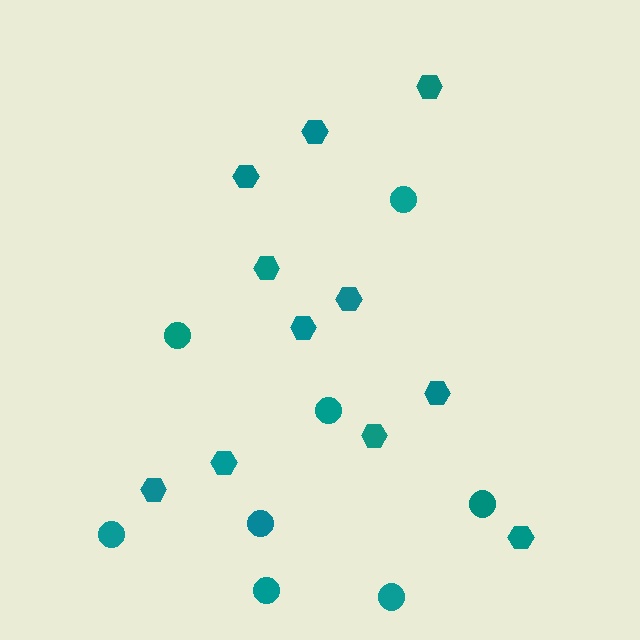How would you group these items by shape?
There are 2 groups: one group of hexagons (11) and one group of circles (8).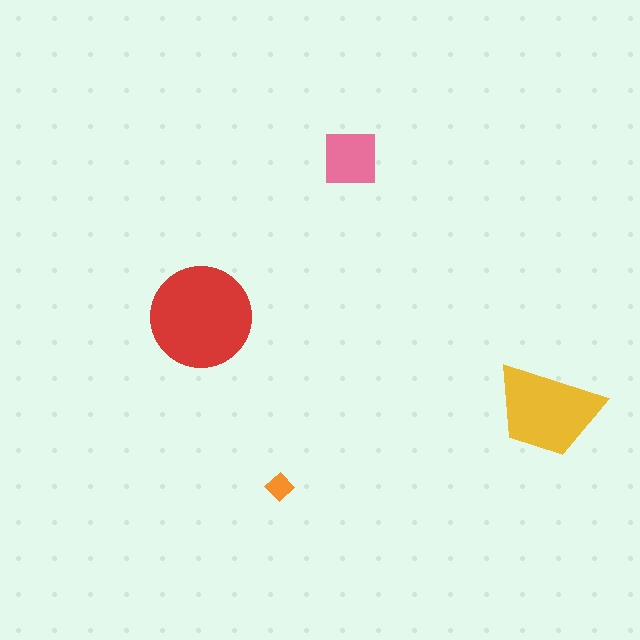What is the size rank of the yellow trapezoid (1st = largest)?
2nd.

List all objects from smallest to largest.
The orange diamond, the pink square, the yellow trapezoid, the red circle.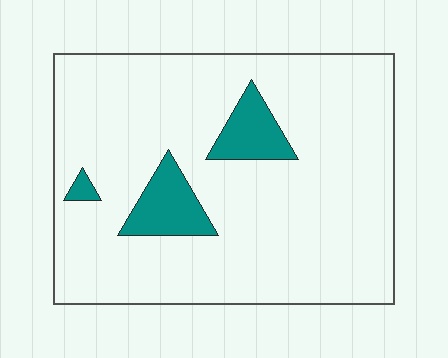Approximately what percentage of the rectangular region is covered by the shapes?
Approximately 10%.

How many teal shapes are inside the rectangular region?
3.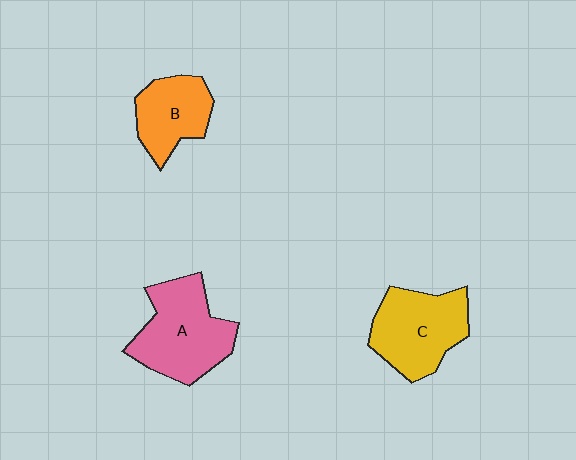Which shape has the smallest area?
Shape B (orange).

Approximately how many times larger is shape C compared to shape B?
Approximately 1.4 times.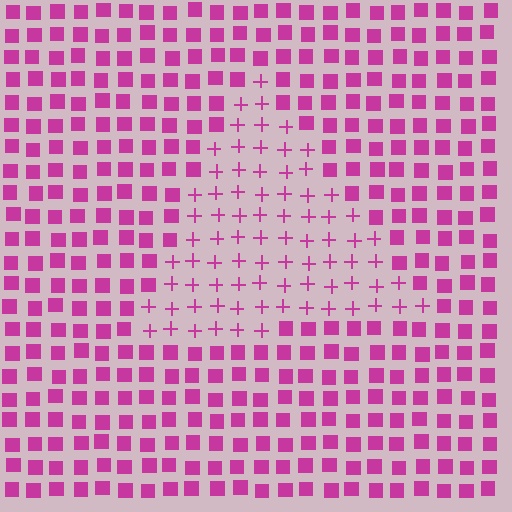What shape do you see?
I see a triangle.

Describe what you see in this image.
The image is filled with small magenta elements arranged in a uniform grid. A triangle-shaped region contains plus signs, while the surrounding area contains squares. The boundary is defined purely by the change in element shape.